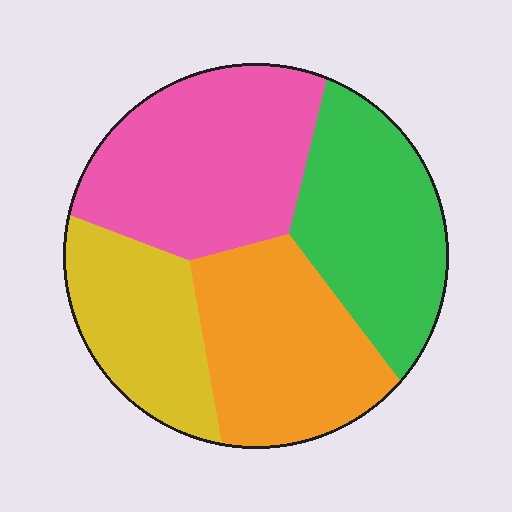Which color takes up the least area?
Yellow, at roughly 20%.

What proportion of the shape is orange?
Orange covers 25% of the shape.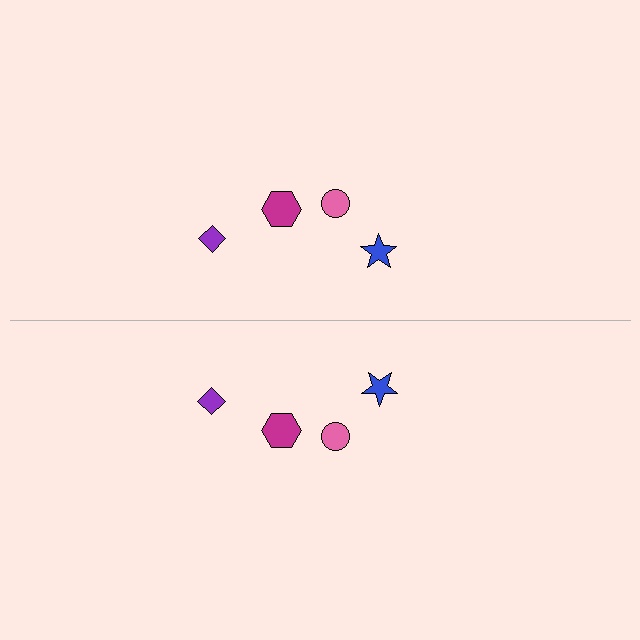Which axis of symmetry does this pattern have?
The pattern has a horizontal axis of symmetry running through the center of the image.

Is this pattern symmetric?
Yes, this pattern has bilateral (reflection) symmetry.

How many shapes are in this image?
There are 8 shapes in this image.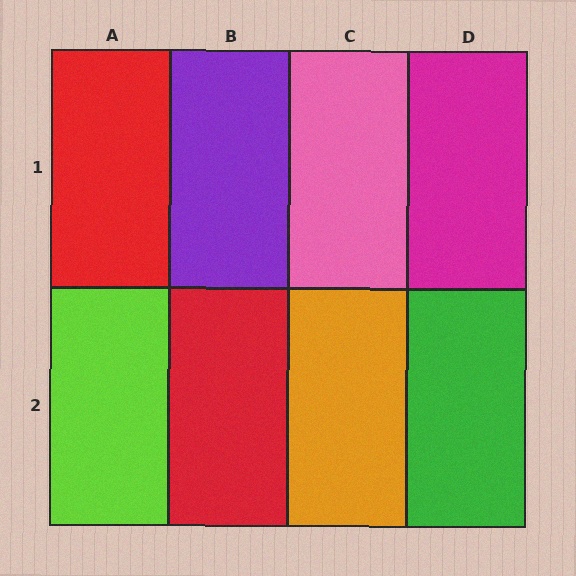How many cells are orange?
1 cell is orange.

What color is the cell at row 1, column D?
Magenta.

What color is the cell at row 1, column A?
Red.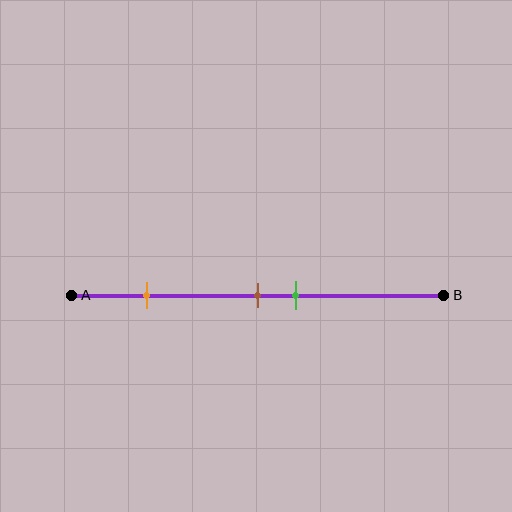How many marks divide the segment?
There are 3 marks dividing the segment.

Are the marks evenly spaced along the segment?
No, the marks are not evenly spaced.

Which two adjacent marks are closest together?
The brown and green marks are the closest adjacent pair.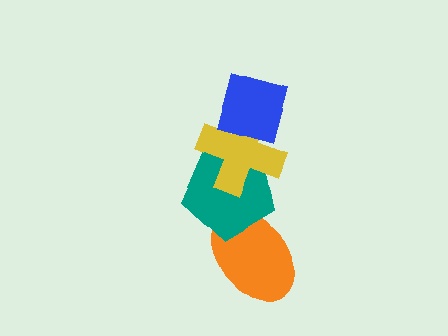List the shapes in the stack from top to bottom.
From top to bottom: the blue square, the yellow cross, the teal pentagon, the orange ellipse.